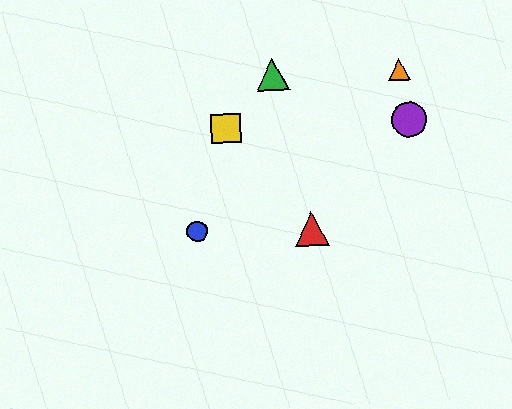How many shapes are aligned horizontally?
2 shapes (the yellow square, the purple circle) are aligned horizontally.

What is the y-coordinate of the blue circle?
The blue circle is at y≈232.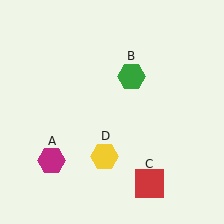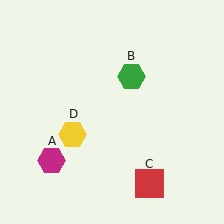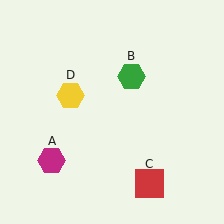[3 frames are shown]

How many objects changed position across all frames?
1 object changed position: yellow hexagon (object D).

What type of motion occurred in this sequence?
The yellow hexagon (object D) rotated clockwise around the center of the scene.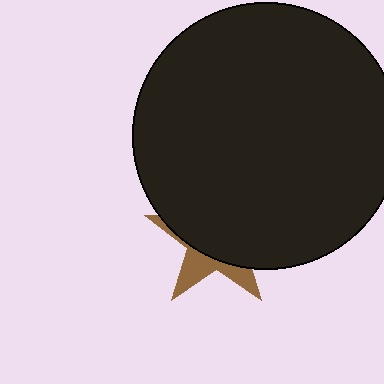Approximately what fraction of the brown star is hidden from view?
Roughly 70% of the brown star is hidden behind the black circle.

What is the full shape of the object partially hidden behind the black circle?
The partially hidden object is a brown star.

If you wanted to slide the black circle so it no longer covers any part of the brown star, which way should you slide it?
Slide it up — that is the most direct way to separate the two shapes.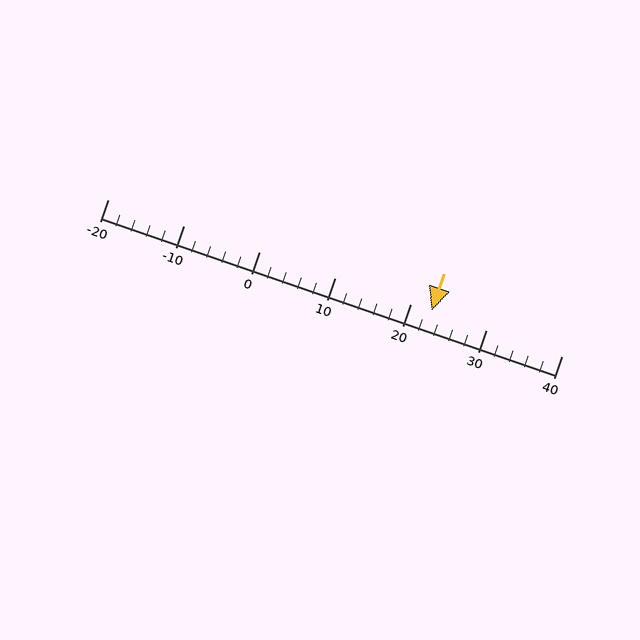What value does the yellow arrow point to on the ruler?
The yellow arrow points to approximately 23.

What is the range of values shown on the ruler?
The ruler shows values from -20 to 40.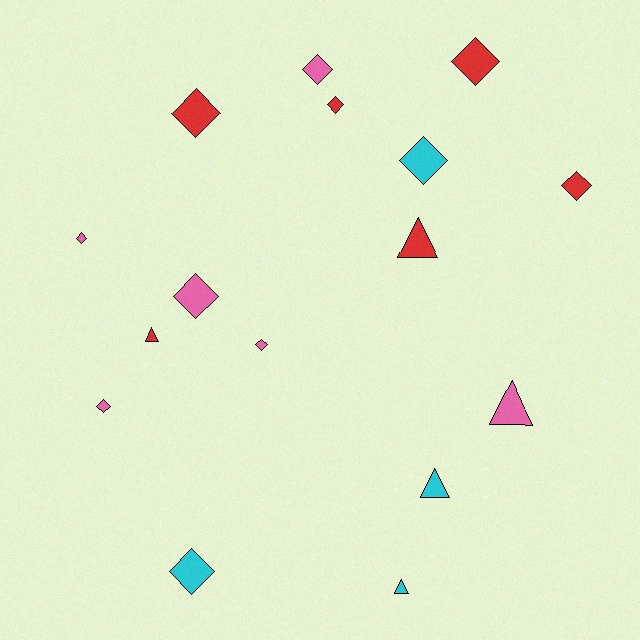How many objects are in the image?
There are 16 objects.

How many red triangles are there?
There are 2 red triangles.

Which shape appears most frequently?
Diamond, with 11 objects.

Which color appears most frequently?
Red, with 6 objects.